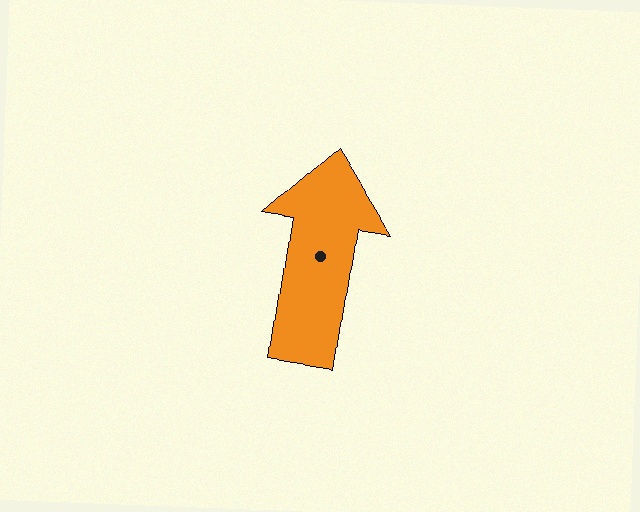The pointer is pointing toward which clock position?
Roughly 12 o'clock.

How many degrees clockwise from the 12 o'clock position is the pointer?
Approximately 9 degrees.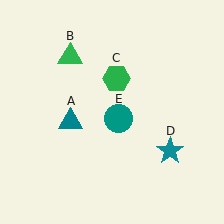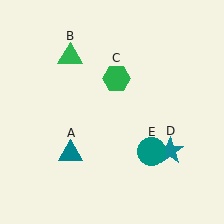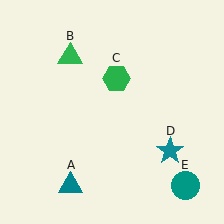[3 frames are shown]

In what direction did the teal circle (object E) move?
The teal circle (object E) moved down and to the right.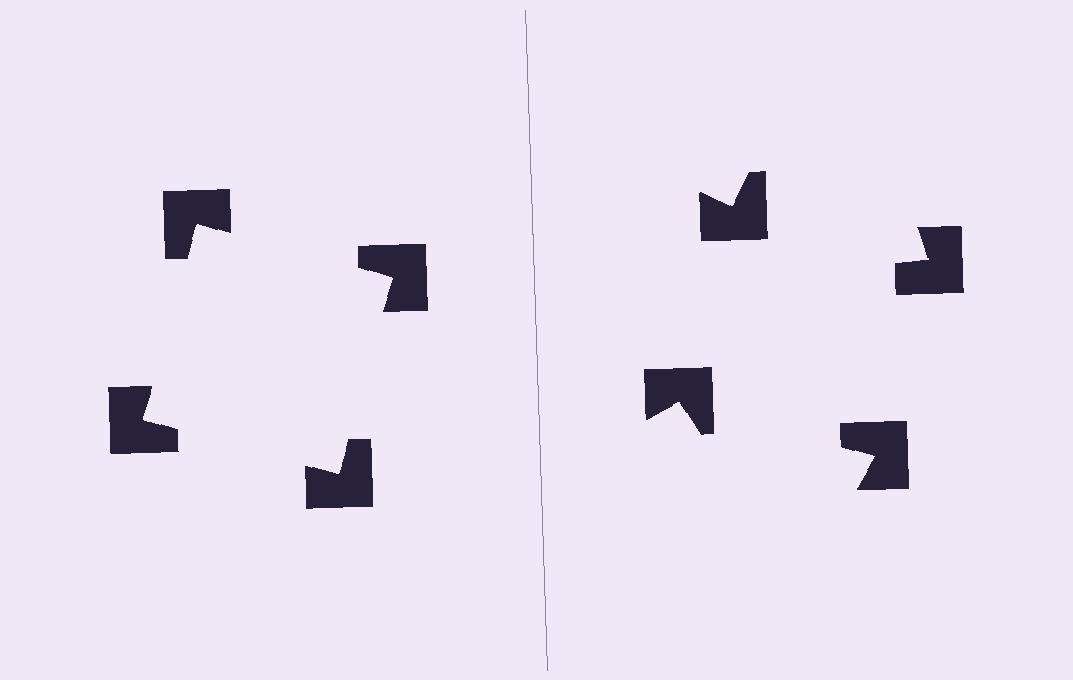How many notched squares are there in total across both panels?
8 — 4 on each side.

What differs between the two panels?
The notched squares are positioned identically on both sides; only the wedge orientations differ. On the left they align to a square; on the right they are misaligned.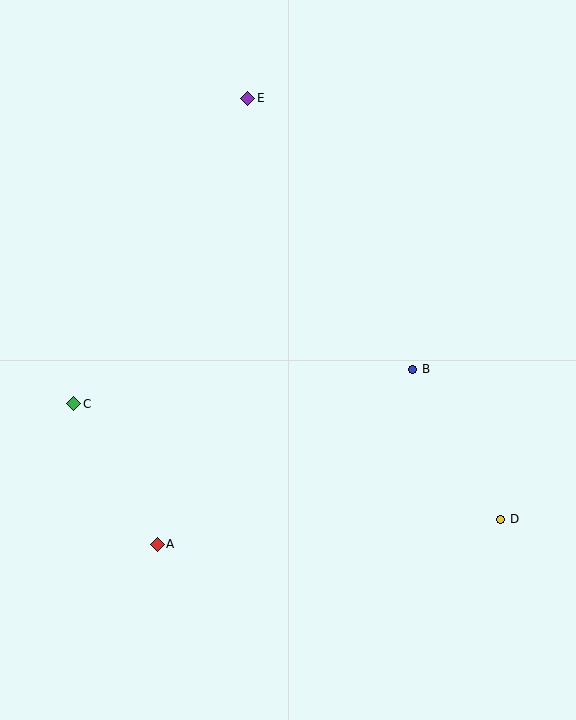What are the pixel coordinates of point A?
Point A is at (157, 544).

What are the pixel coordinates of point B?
Point B is at (413, 369).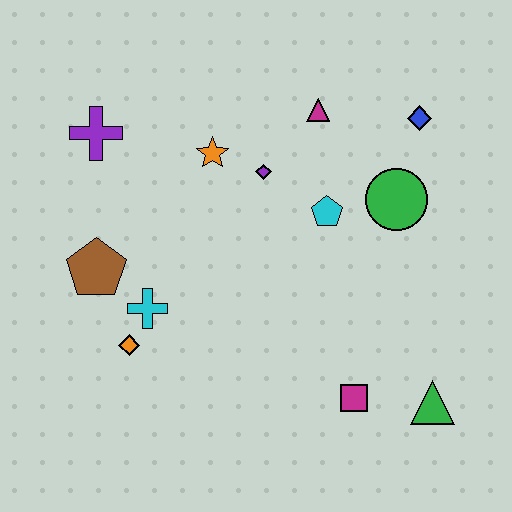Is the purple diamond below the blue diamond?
Yes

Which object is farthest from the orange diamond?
The blue diamond is farthest from the orange diamond.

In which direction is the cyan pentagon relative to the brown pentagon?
The cyan pentagon is to the right of the brown pentagon.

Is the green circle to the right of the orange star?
Yes